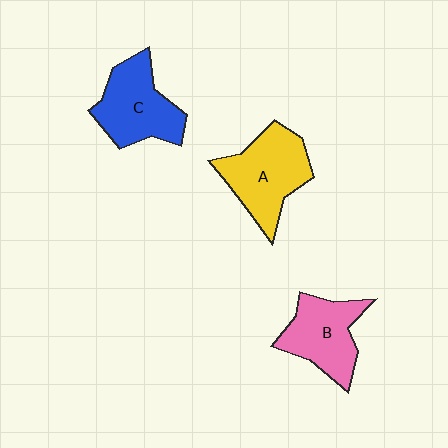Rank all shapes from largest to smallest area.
From largest to smallest: A (yellow), C (blue), B (pink).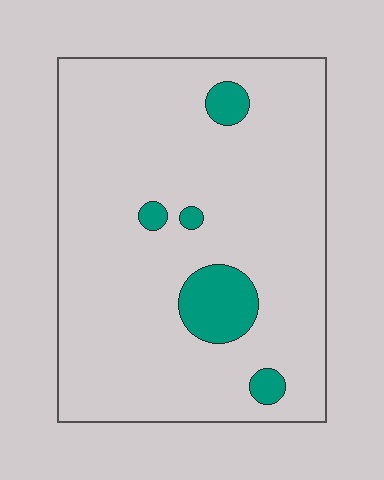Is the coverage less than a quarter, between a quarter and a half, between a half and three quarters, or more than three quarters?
Less than a quarter.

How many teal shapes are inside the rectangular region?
5.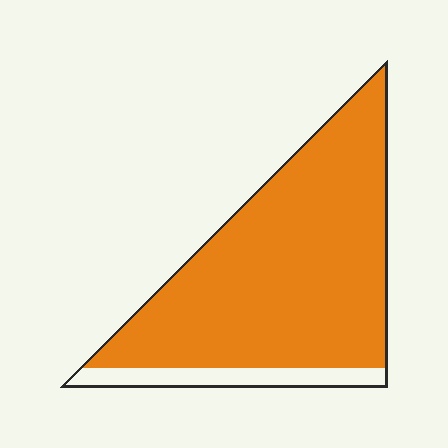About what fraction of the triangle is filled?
About seven eighths (7/8).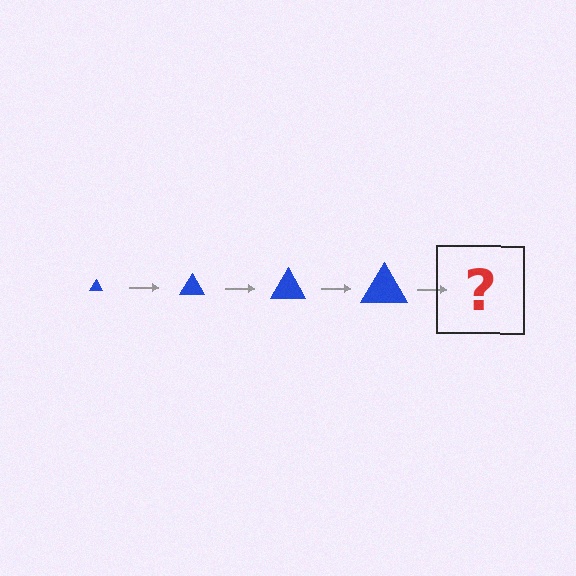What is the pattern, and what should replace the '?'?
The pattern is that the triangle gets progressively larger each step. The '?' should be a blue triangle, larger than the previous one.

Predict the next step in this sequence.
The next step is a blue triangle, larger than the previous one.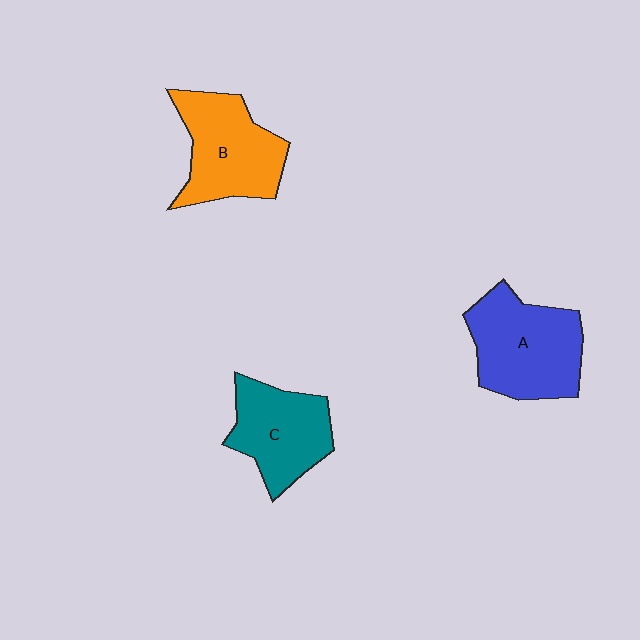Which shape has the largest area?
Shape A (blue).